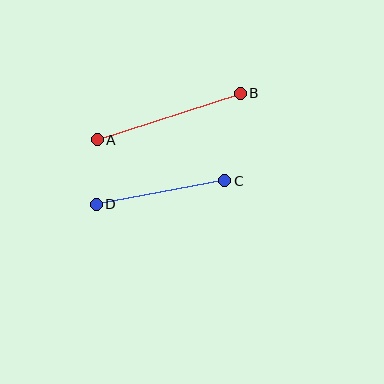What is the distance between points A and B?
The distance is approximately 151 pixels.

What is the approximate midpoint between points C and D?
The midpoint is at approximately (160, 192) pixels.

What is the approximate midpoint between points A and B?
The midpoint is at approximately (169, 117) pixels.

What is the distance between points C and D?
The distance is approximately 130 pixels.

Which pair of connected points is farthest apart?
Points A and B are farthest apart.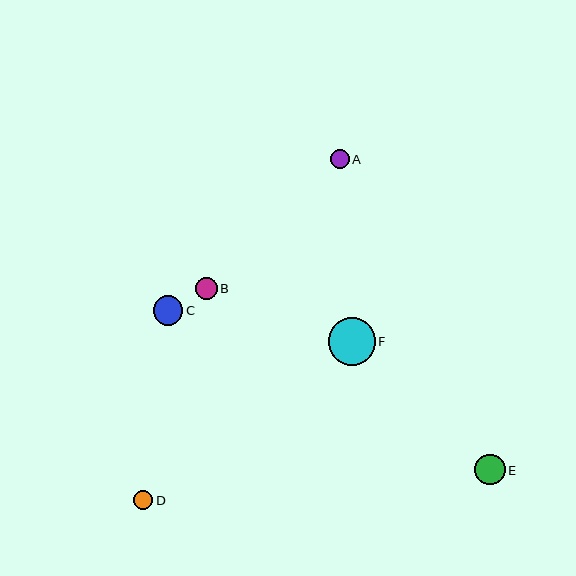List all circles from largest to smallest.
From largest to smallest: F, E, C, B, D, A.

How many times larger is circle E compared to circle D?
Circle E is approximately 1.6 times the size of circle D.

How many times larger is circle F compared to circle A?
Circle F is approximately 2.5 times the size of circle A.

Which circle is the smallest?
Circle A is the smallest with a size of approximately 19 pixels.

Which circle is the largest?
Circle F is the largest with a size of approximately 47 pixels.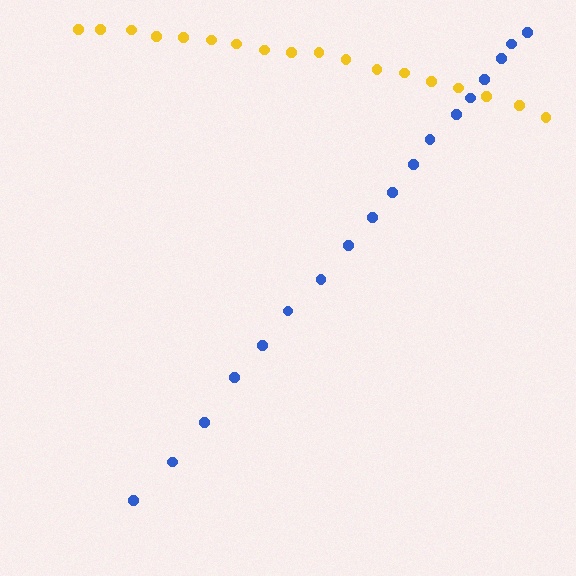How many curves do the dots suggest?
There are 2 distinct paths.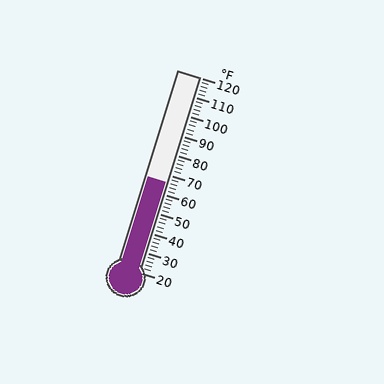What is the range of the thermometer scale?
The thermometer scale ranges from 20°F to 120°F.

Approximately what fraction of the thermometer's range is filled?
The thermometer is filled to approximately 45% of its range.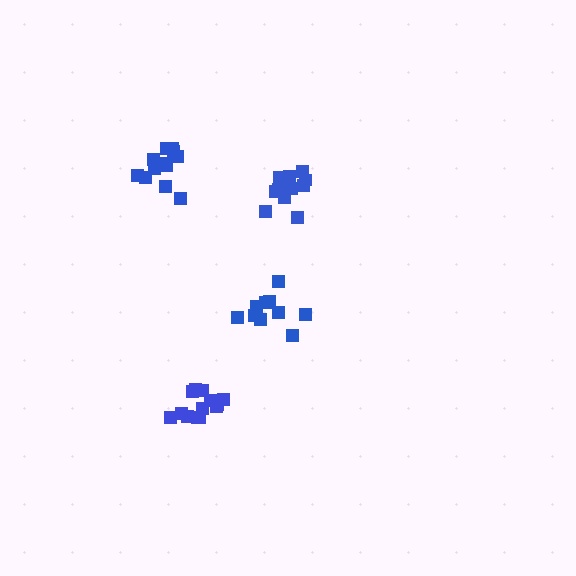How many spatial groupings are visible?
There are 4 spatial groupings.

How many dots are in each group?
Group 1: 15 dots, Group 2: 12 dots, Group 3: 14 dots, Group 4: 10 dots (51 total).